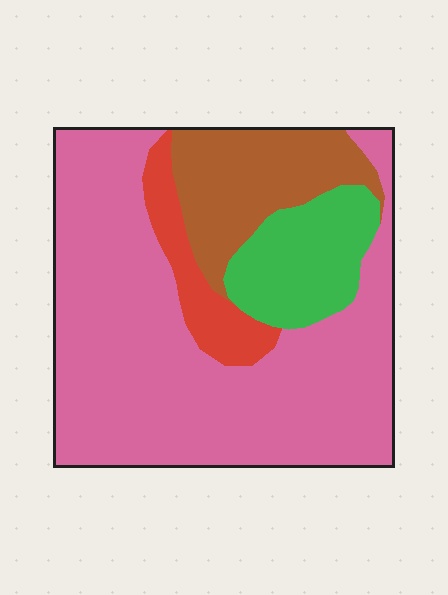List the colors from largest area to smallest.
From largest to smallest: pink, brown, green, red.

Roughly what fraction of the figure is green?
Green covers about 15% of the figure.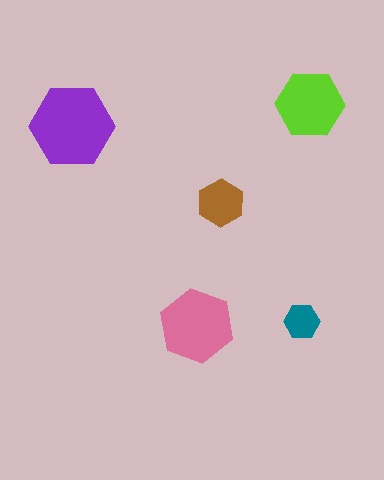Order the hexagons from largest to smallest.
the purple one, the pink one, the lime one, the brown one, the teal one.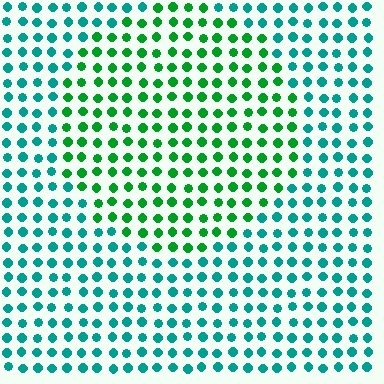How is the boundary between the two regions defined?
The boundary is defined purely by a slight shift in hue (about 41 degrees). Spacing, size, and orientation are identical on both sides.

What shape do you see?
I see a circle.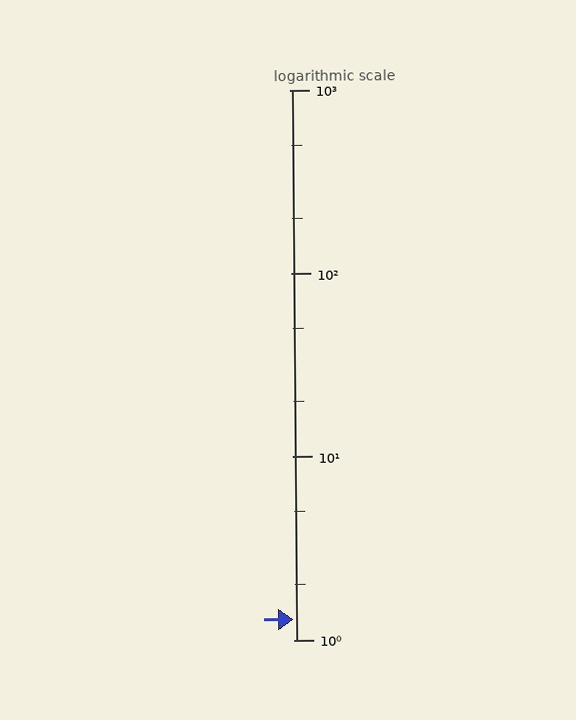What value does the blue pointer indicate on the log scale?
The pointer indicates approximately 1.3.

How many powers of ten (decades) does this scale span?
The scale spans 3 decades, from 1 to 1000.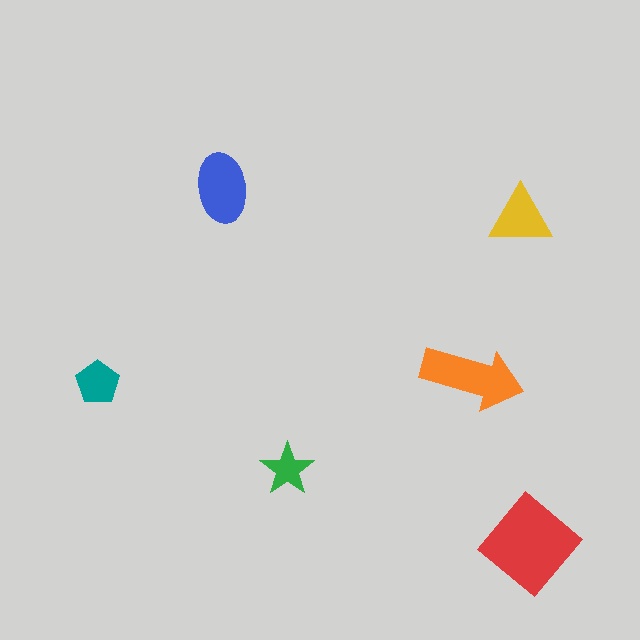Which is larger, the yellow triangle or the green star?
The yellow triangle.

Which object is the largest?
The red diamond.